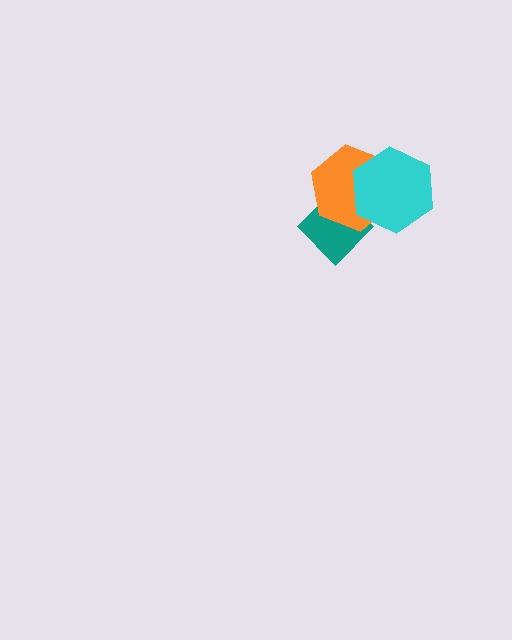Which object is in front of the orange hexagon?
The cyan hexagon is in front of the orange hexagon.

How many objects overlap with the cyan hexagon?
2 objects overlap with the cyan hexagon.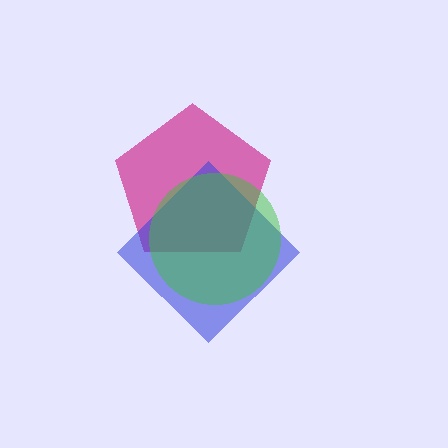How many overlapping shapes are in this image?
There are 3 overlapping shapes in the image.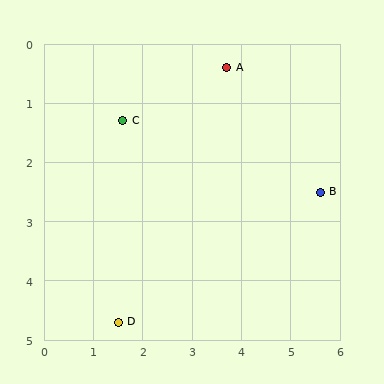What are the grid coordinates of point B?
Point B is at approximately (5.6, 2.5).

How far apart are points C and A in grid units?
Points C and A are about 2.3 grid units apart.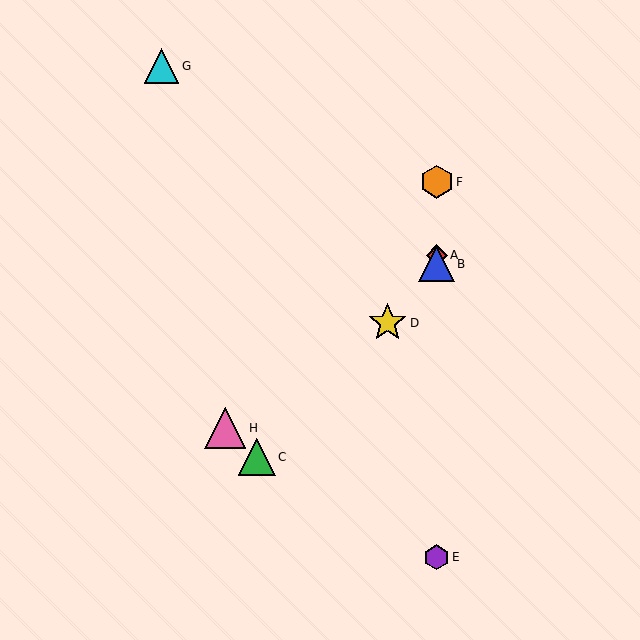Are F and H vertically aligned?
No, F is at x≈437 and H is at x≈225.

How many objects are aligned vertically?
4 objects (A, B, E, F) are aligned vertically.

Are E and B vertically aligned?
Yes, both are at x≈437.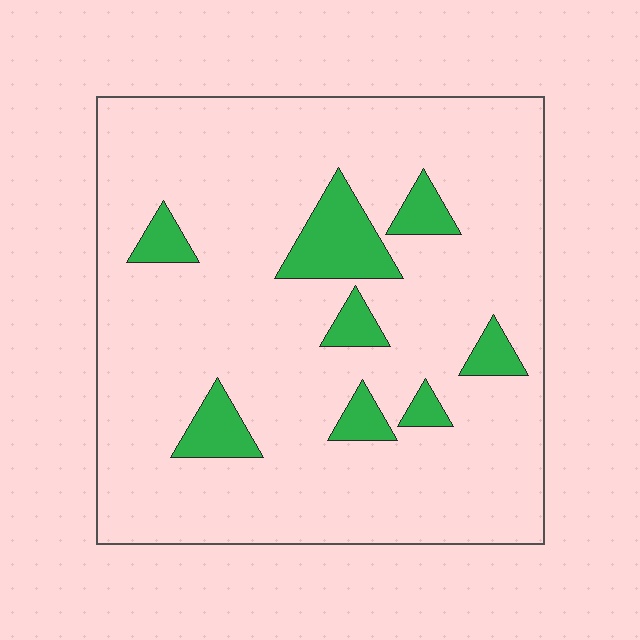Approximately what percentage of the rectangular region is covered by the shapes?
Approximately 10%.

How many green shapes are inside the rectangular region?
8.